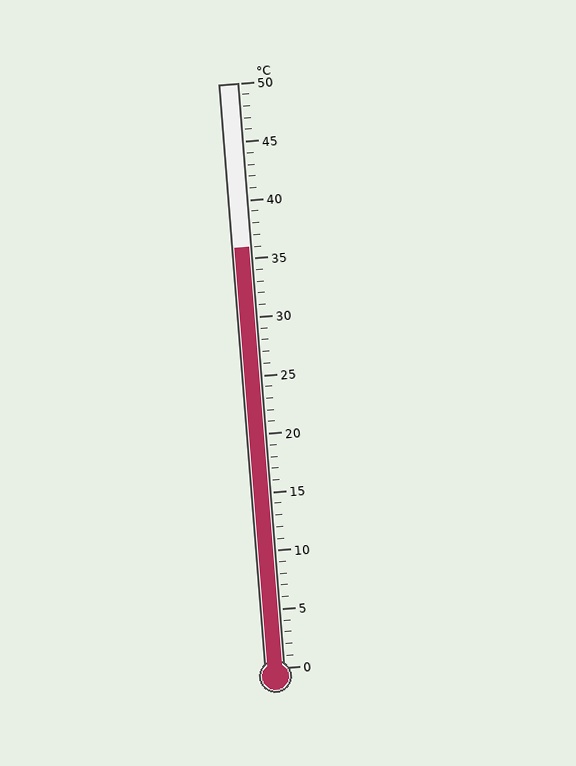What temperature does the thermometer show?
The thermometer shows approximately 36°C.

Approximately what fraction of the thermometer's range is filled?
The thermometer is filled to approximately 70% of its range.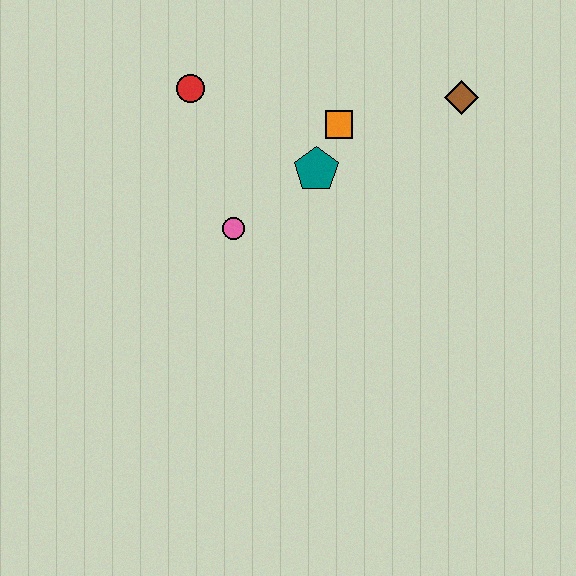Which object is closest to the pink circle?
The teal pentagon is closest to the pink circle.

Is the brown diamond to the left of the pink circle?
No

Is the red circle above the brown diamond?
Yes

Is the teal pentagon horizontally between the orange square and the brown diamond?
No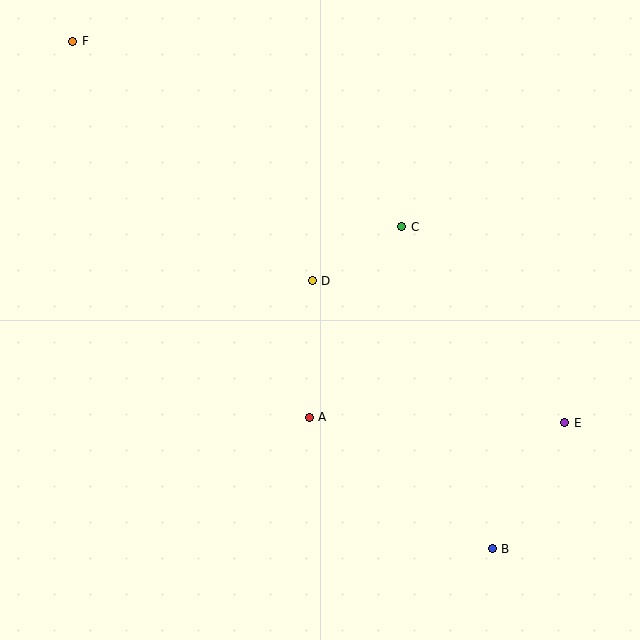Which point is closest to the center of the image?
Point D at (312, 281) is closest to the center.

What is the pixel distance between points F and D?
The distance between F and D is 339 pixels.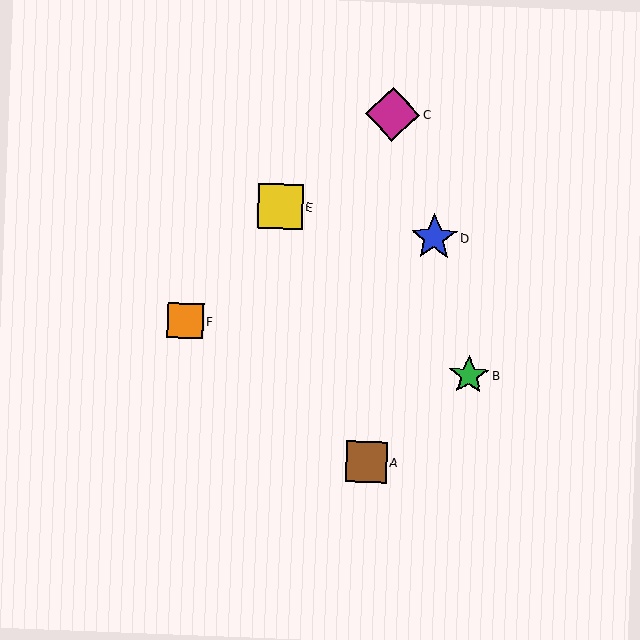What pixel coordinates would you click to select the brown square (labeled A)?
Click at (366, 462) to select the brown square A.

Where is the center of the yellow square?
The center of the yellow square is at (280, 206).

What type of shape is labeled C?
Shape C is a magenta diamond.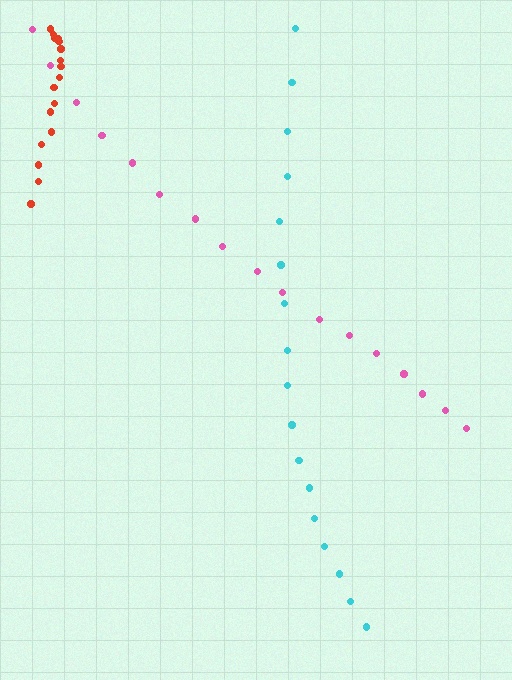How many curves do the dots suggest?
There are 3 distinct paths.